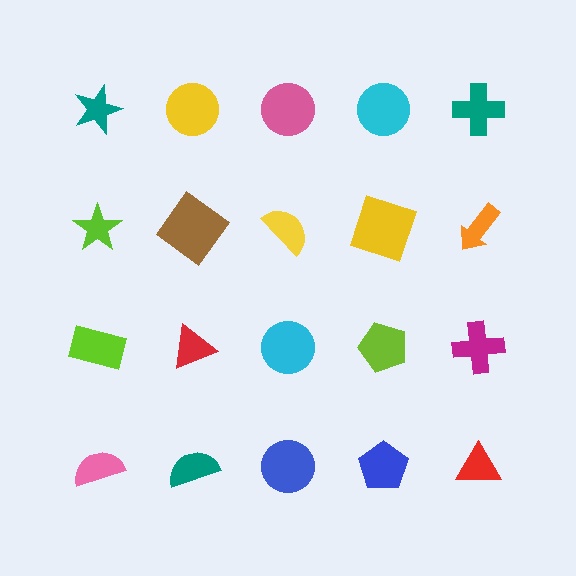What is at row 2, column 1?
A lime star.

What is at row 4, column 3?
A blue circle.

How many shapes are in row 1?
5 shapes.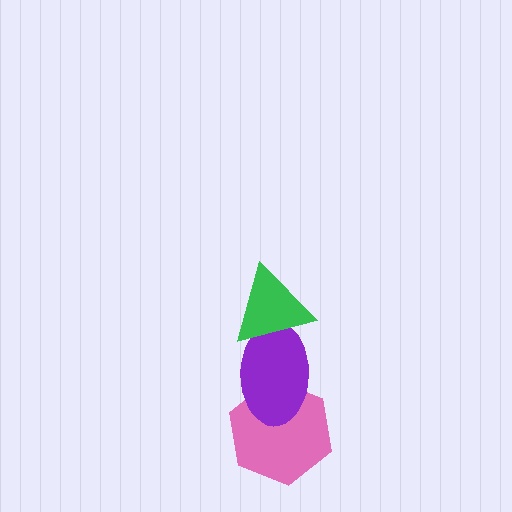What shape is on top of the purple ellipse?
The green triangle is on top of the purple ellipse.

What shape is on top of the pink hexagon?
The purple ellipse is on top of the pink hexagon.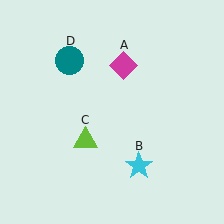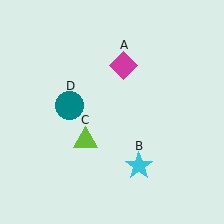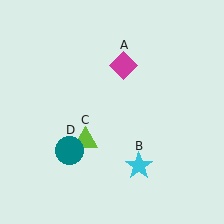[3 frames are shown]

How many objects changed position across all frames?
1 object changed position: teal circle (object D).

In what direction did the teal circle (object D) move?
The teal circle (object D) moved down.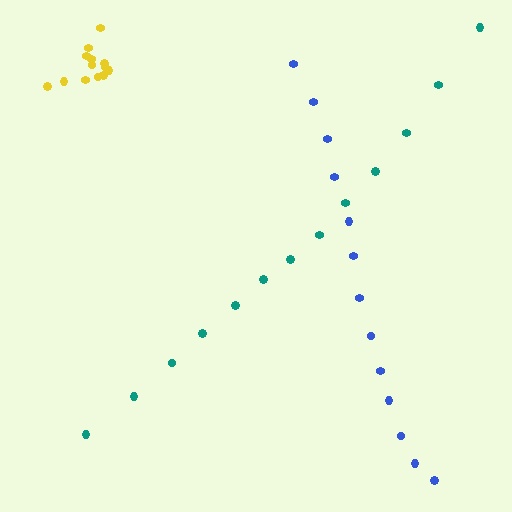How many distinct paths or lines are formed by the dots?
There are 3 distinct paths.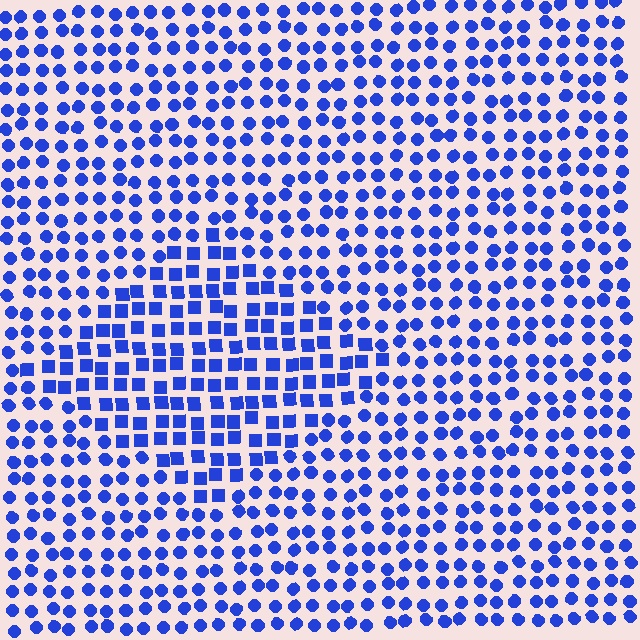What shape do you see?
I see a diamond.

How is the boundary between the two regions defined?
The boundary is defined by a change in element shape: squares inside vs. circles outside. All elements share the same color and spacing.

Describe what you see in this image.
The image is filled with small blue elements arranged in a uniform grid. A diamond-shaped region contains squares, while the surrounding area contains circles. The boundary is defined purely by the change in element shape.